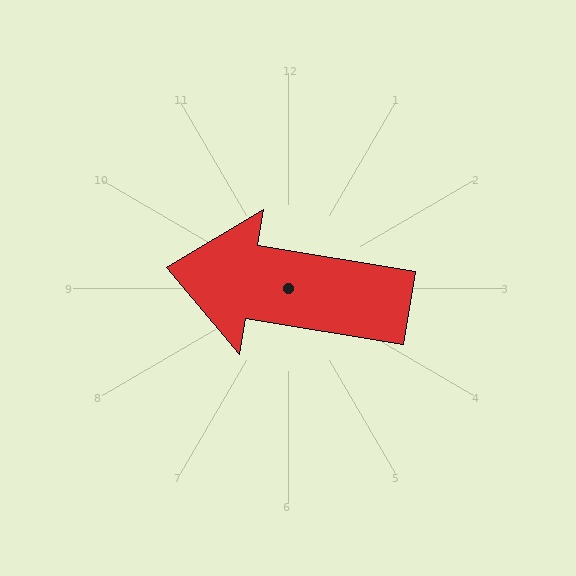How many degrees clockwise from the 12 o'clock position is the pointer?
Approximately 279 degrees.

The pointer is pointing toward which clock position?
Roughly 9 o'clock.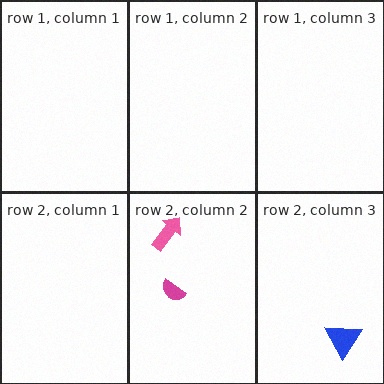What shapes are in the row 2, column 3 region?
The blue triangle.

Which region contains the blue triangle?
The row 2, column 3 region.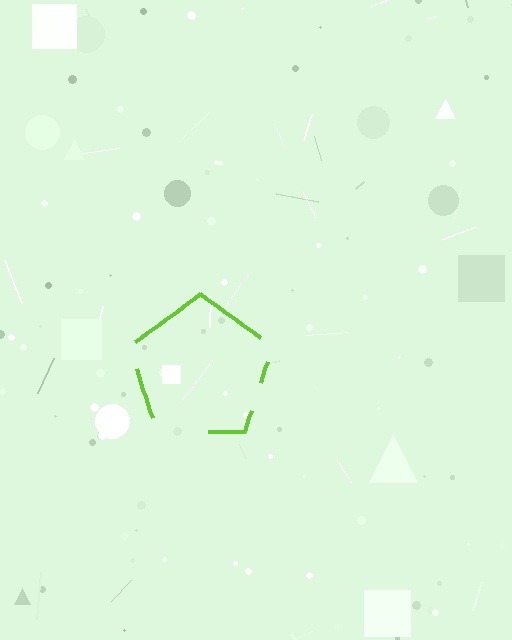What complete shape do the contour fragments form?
The contour fragments form a pentagon.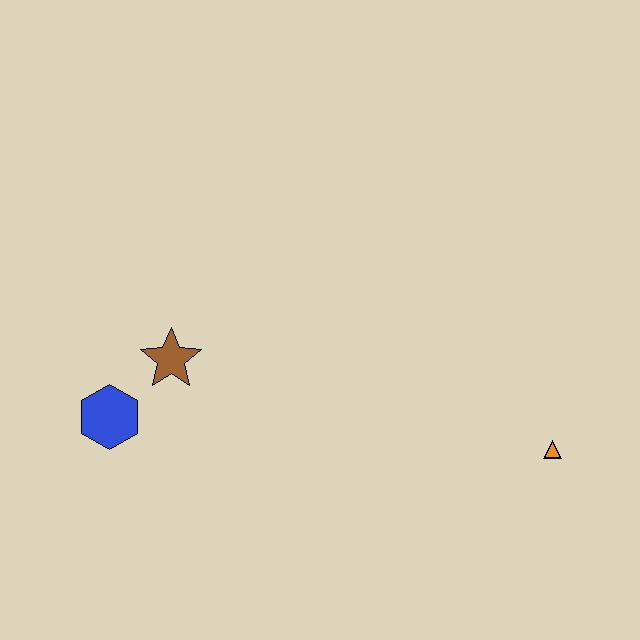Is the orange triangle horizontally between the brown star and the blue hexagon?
No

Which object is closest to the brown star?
The blue hexagon is closest to the brown star.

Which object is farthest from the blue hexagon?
The orange triangle is farthest from the blue hexagon.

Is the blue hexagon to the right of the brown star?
No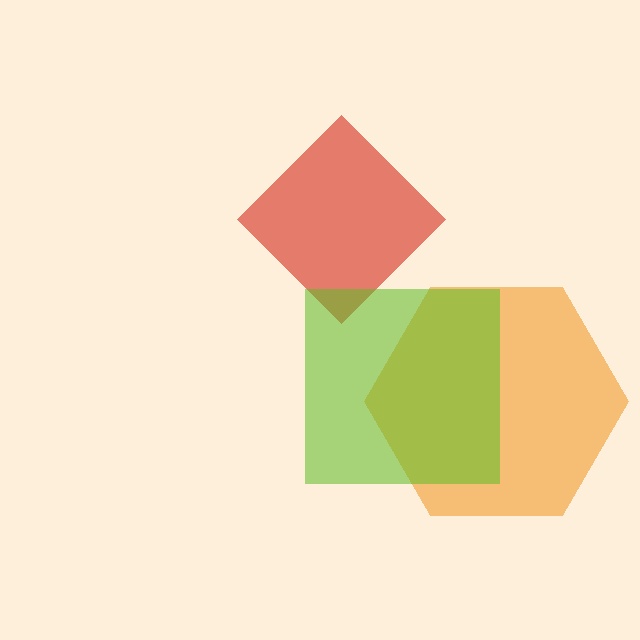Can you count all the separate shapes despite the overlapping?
Yes, there are 3 separate shapes.